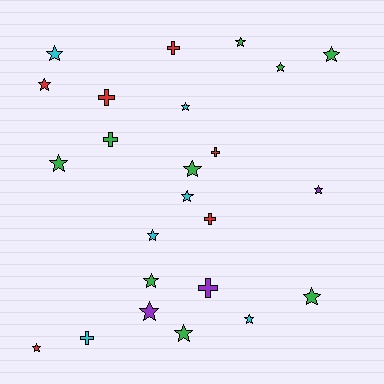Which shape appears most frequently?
Star, with 17 objects.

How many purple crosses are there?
There is 1 purple cross.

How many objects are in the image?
There are 24 objects.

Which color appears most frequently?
Green, with 9 objects.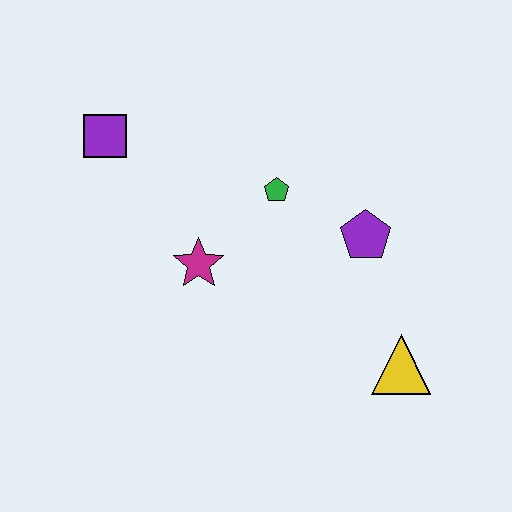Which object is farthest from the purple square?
The yellow triangle is farthest from the purple square.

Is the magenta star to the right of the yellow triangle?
No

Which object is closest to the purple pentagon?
The green pentagon is closest to the purple pentagon.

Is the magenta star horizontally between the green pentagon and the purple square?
Yes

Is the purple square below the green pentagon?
No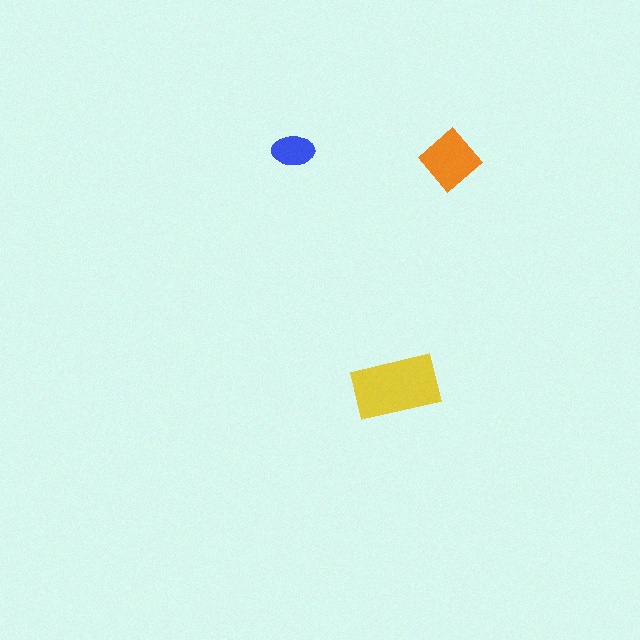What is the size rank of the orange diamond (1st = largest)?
2nd.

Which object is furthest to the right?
The orange diamond is rightmost.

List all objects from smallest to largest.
The blue ellipse, the orange diamond, the yellow rectangle.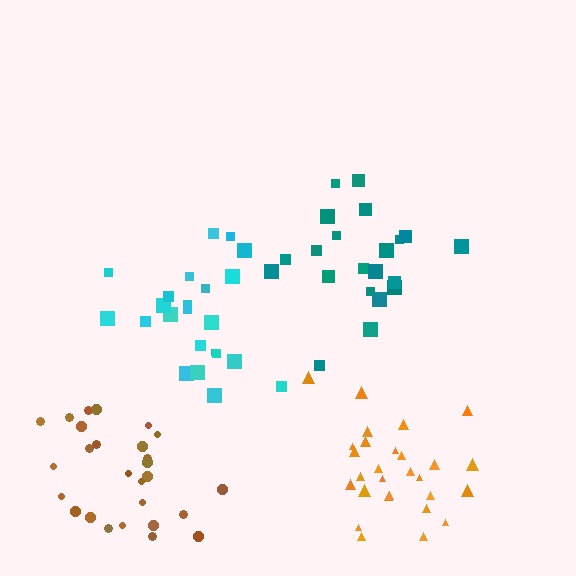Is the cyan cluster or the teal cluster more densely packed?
Teal.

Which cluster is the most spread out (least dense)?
Cyan.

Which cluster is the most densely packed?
Orange.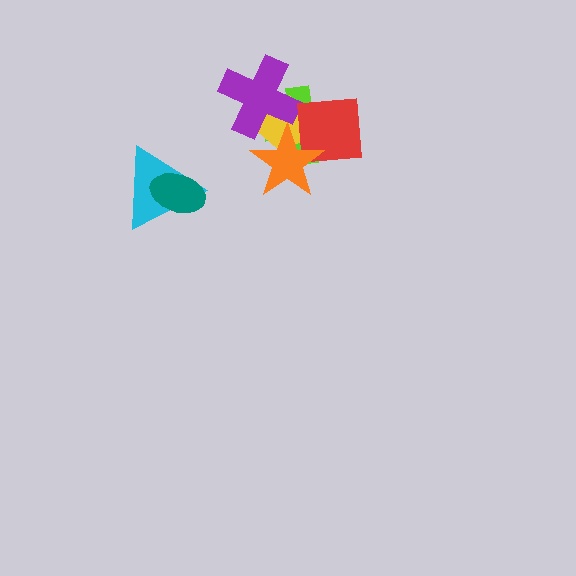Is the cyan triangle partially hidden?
Yes, it is partially covered by another shape.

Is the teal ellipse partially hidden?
No, no other shape covers it.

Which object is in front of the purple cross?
The orange star is in front of the purple cross.